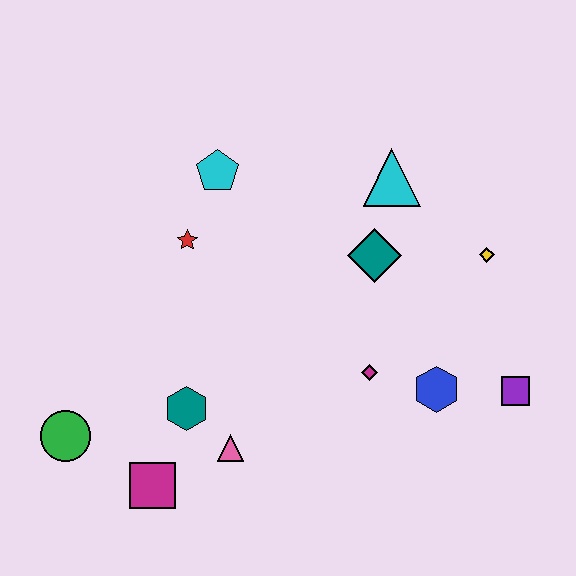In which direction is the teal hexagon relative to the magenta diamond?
The teal hexagon is to the left of the magenta diamond.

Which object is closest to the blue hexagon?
The magenta diamond is closest to the blue hexagon.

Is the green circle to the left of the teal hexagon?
Yes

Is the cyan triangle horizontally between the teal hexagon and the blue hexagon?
Yes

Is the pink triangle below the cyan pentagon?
Yes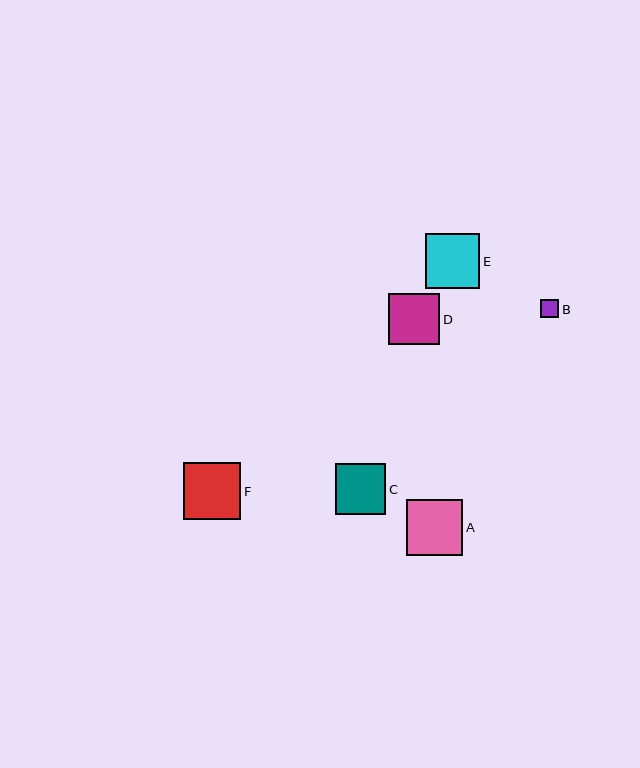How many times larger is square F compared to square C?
Square F is approximately 1.1 times the size of square C.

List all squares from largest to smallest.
From largest to smallest: F, A, E, D, C, B.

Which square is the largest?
Square F is the largest with a size of approximately 57 pixels.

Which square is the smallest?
Square B is the smallest with a size of approximately 18 pixels.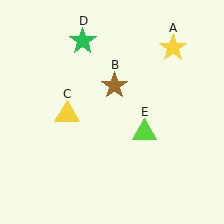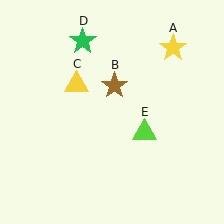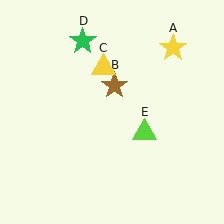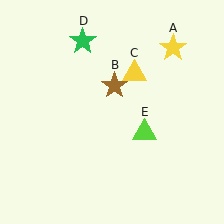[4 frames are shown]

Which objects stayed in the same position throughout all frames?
Yellow star (object A) and brown star (object B) and green star (object D) and lime triangle (object E) remained stationary.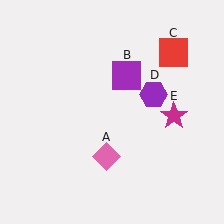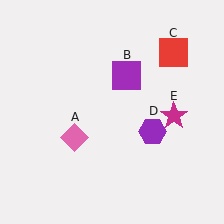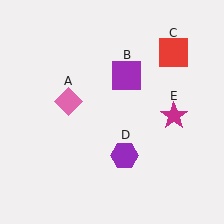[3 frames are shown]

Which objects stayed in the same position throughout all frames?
Purple square (object B) and red square (object C) and magenta star (object E) remained stationary.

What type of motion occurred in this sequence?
The pink diamond (object A), purple hexagon (object D) rotated clockwise around the center of the scene.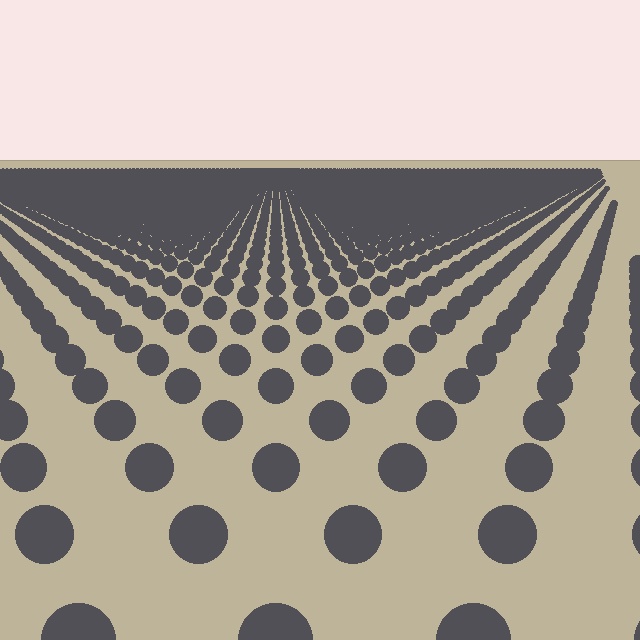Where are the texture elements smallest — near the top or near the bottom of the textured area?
Near the top.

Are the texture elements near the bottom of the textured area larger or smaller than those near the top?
Larger. Near the bottom, elements are closer to the viewer and appear at a bigger on-screen size.